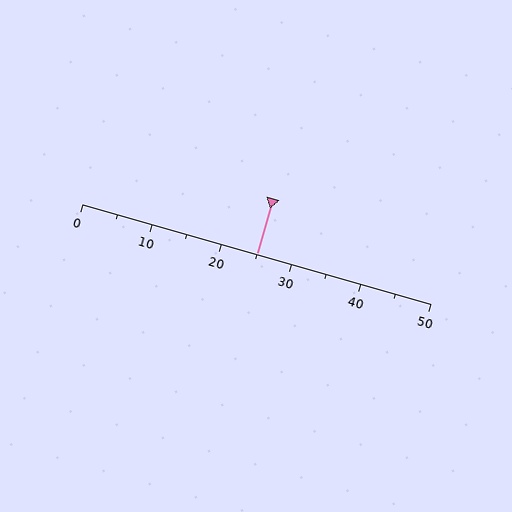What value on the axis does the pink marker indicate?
The marker indicates approximately 25.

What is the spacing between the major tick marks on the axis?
The major ticks are spaced 10 apart.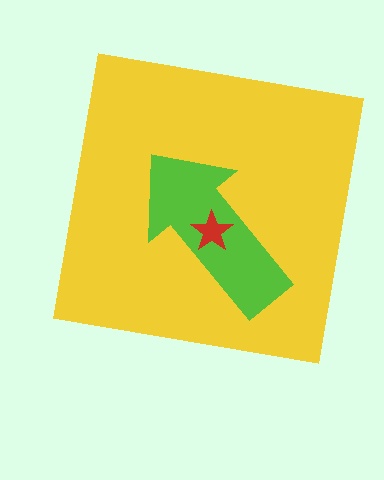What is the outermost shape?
The yellow square.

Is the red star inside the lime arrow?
Yes.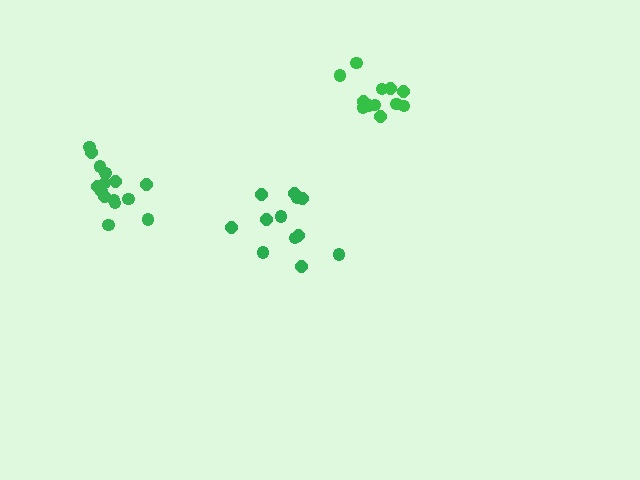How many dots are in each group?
Group 1: 15 dots, Group 2: 12 dots, Group 3: 12 dots (39 total).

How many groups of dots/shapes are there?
There are 3 groups.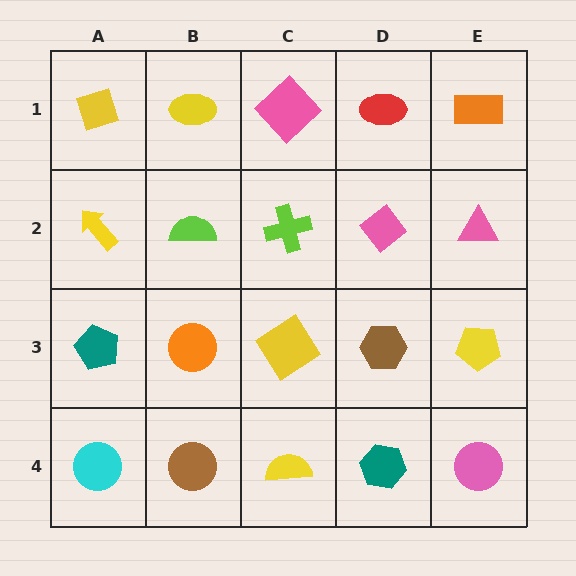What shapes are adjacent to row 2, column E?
An orange rectangle (row 1, column E), a yellow pentagon (row 3, column E), a pink diamond (row 2, column D).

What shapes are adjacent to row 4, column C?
A yellow diamond (row 3, column C), a brown circle (row 4, column B), a teal hexagon (row 4, column D).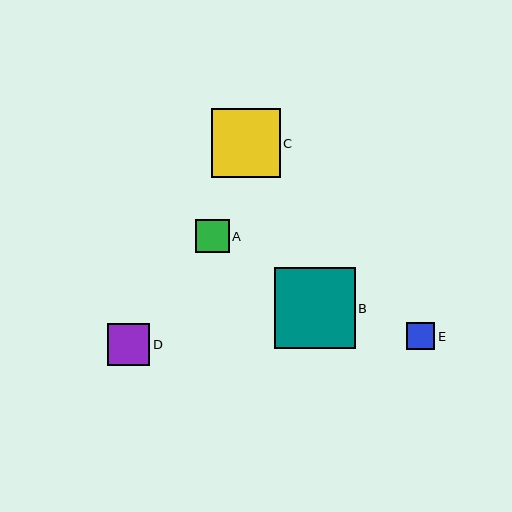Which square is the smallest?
Square E is the smallest with a size of approximately 28 pixels.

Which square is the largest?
Square B is the largest with a size of approximately 81 pixels.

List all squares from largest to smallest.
From largest to smallest: B, C, D, A, E.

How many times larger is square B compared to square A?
Square B is approximately 2.4 times the size of square A.